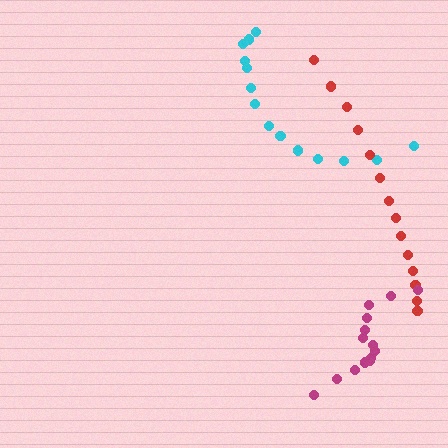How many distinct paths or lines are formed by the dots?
There are 3 distinct paths.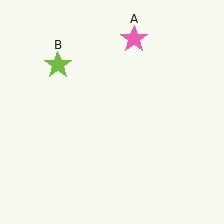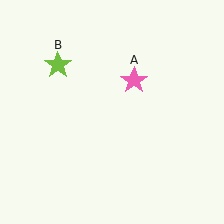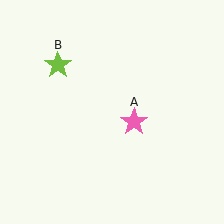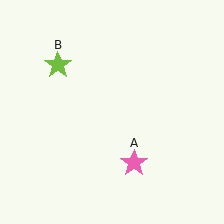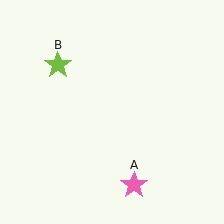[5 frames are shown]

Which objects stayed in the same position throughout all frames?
Lime star (object B) remained stationary.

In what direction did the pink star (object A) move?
The pink star (object A) moved down.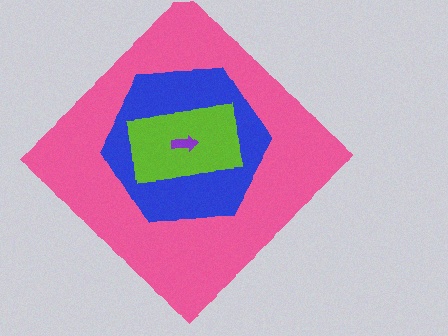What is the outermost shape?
The pink diamond.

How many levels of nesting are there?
4.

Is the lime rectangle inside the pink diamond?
Yes.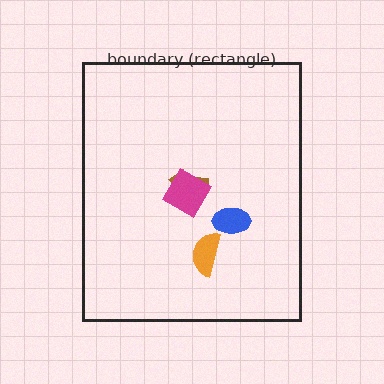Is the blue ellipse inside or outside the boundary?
Inside.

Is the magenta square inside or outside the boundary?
Inside.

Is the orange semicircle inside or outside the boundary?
Inside.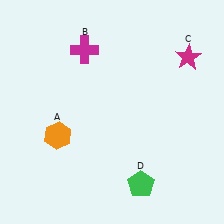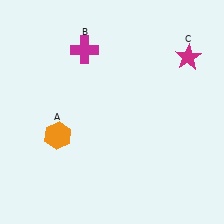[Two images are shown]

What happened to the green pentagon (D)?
The green pentagon (D) was removed in Image 2. It was in the bottom-right area of Image 1.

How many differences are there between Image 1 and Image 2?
There is 1 difference between the two images.